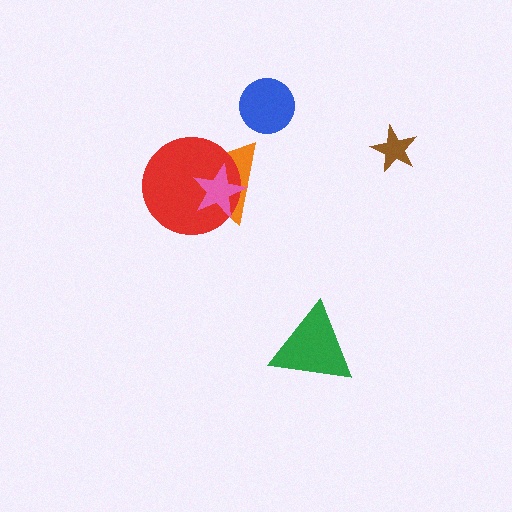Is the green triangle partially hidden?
No, no other shape covers it.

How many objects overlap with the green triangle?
0 objects overlap with the green triangle.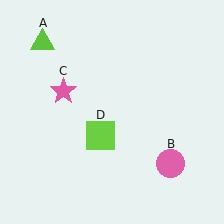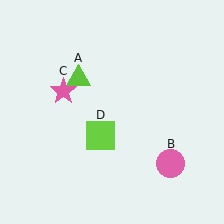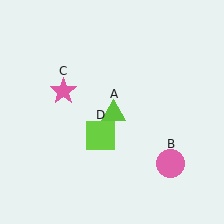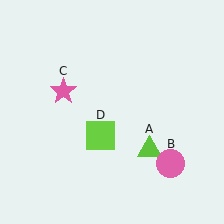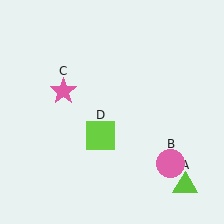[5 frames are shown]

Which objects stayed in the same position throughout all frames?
Pink circle (object B) and pink star (object C) and lime square (object D) remained stationary.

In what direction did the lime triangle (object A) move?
The lime triangle (object A) moved down and to the right.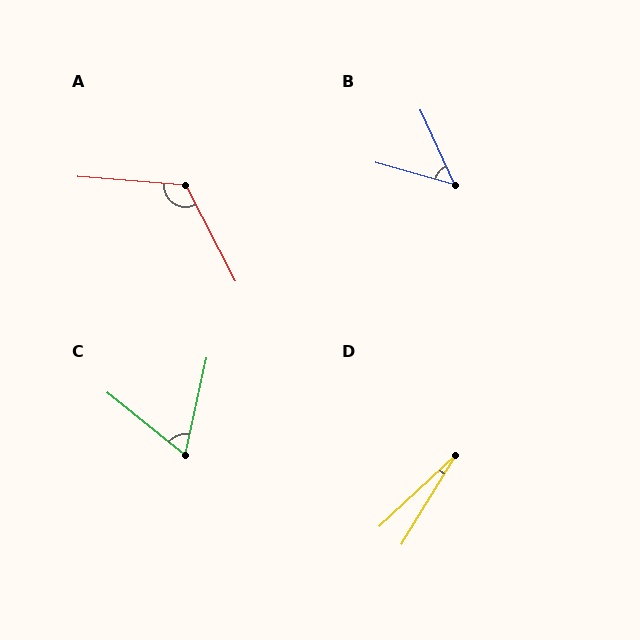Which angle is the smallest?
D, at approximately 16 degrees.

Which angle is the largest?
A, at approximately 122 degrees.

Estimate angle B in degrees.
Approximately 50 degrees.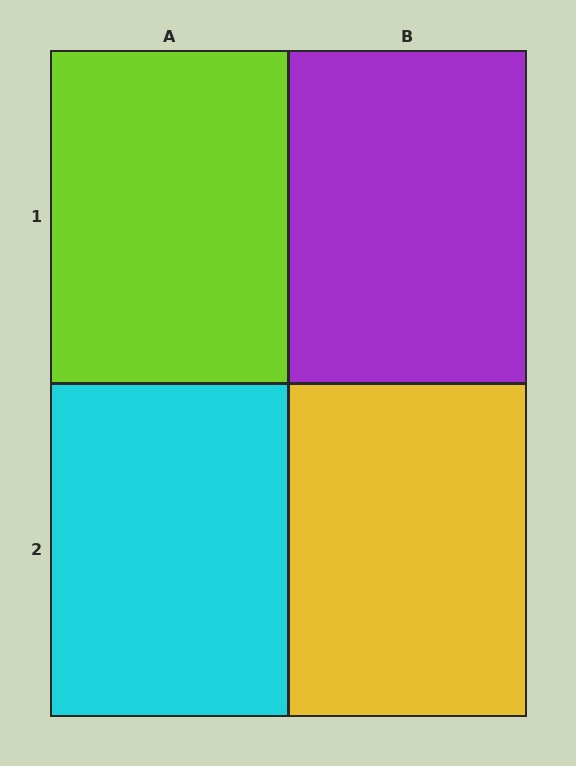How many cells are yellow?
1 cell is yellow.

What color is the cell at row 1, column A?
Lime.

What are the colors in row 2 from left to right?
Cyan, yellow.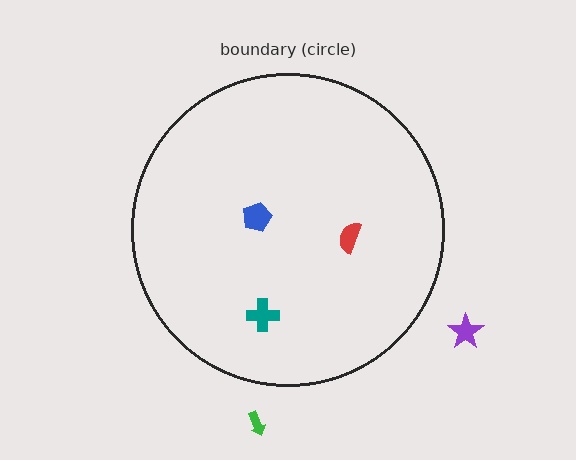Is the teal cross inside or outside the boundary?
Inside.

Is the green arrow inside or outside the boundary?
Outside.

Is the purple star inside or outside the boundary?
Outside.